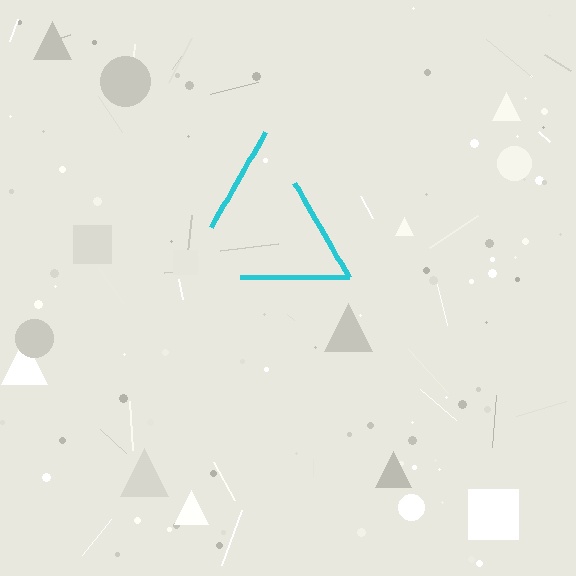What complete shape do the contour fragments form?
The contour fragments form a triangle.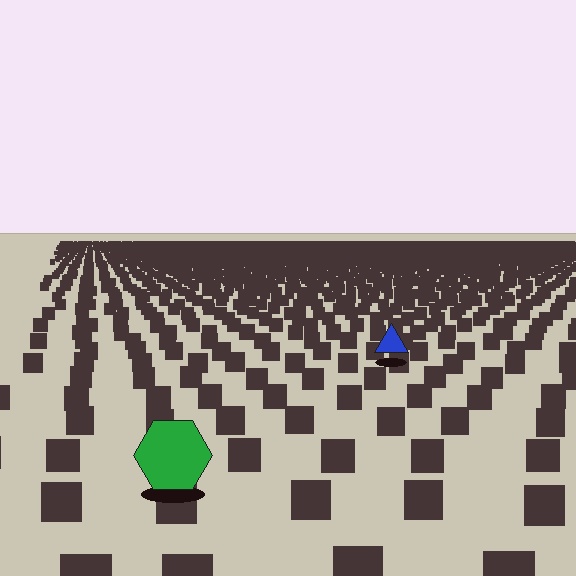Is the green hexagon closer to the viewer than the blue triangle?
Yes. The green hexagon is closer — you can tell from the texture gradient: the ground texture is coarser near it.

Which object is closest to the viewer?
The green hexagon is closest. The texture marks near it are larger and more spread out.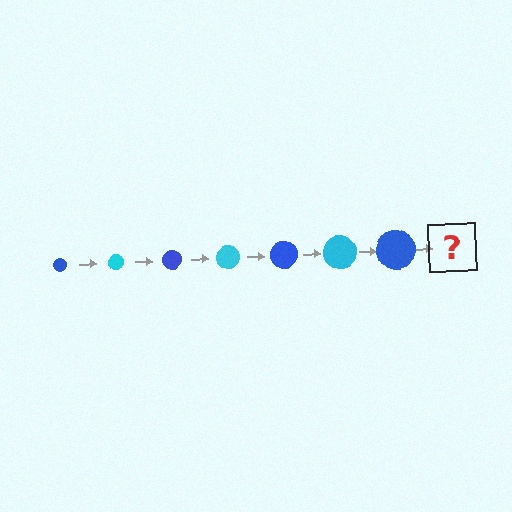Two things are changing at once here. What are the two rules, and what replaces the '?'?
The two rules are that the circle grows larger each step and the color cycles through blue and cyan. The '?' should be a cyan circle, larger than the previous one.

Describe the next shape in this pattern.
It should be a cyan circle, larger than the previous one.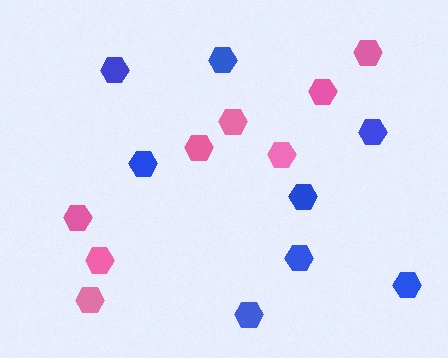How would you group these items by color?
There are 2 groups: one group of blue hexagons (8) and one group of pink hexagons (8).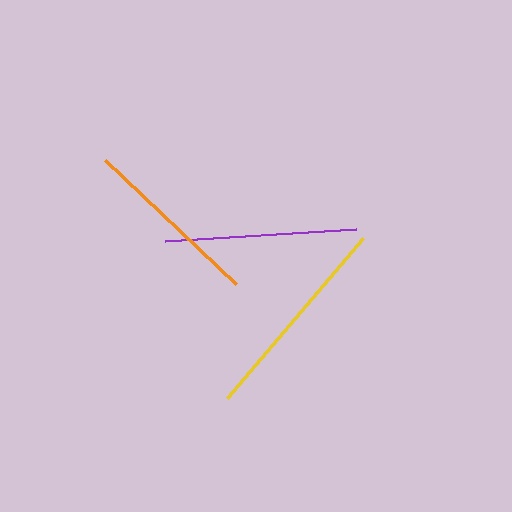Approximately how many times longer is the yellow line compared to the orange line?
The yellow line is approximately 1.2 times the length of the orange line.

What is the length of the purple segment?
The purple segment is approximately 191 pixels long.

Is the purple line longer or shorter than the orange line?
The purple line is longer than the orange line.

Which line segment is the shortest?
The orange line is the shortest at approximately 181 pixels.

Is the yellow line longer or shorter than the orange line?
The yellow line is longer than the orange line.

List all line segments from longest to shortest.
From longest to shortest: yellow, purple, orange.